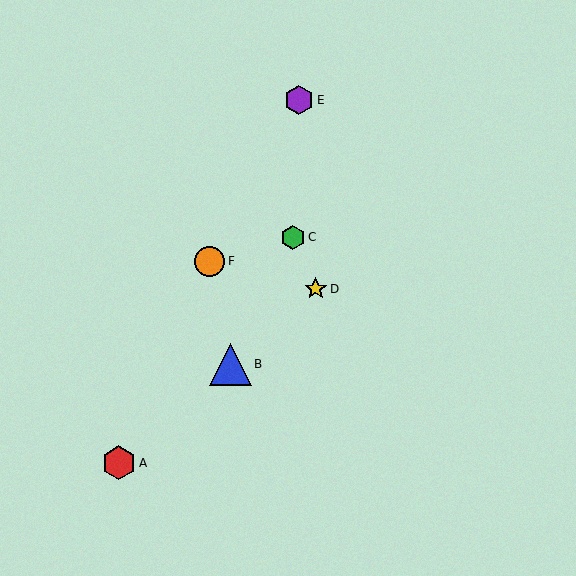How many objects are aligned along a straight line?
3 objects (A, B, D) are aligned along a straight line.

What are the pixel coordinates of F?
Object F is at (210, 261).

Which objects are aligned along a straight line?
Objects A, B, D are aligned along a straight line.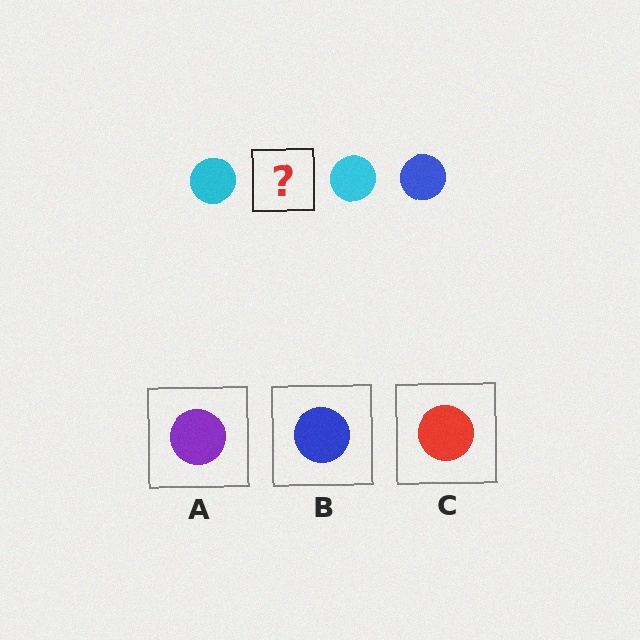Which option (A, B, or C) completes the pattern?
B.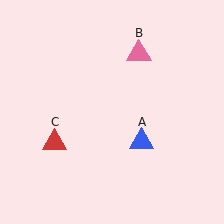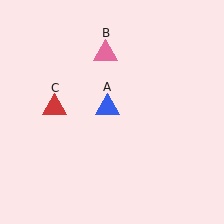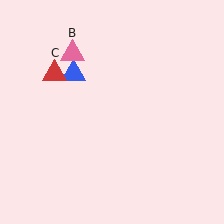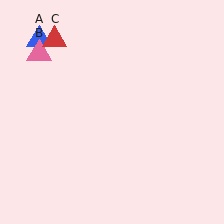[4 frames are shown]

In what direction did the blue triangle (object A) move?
The blue triangle (object A) moved up and to the left.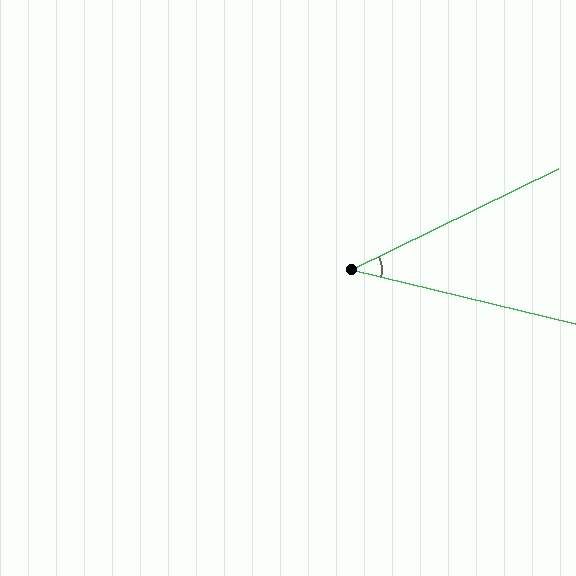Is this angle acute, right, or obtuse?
It is acute.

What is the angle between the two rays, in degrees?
Approximately 39 degrees.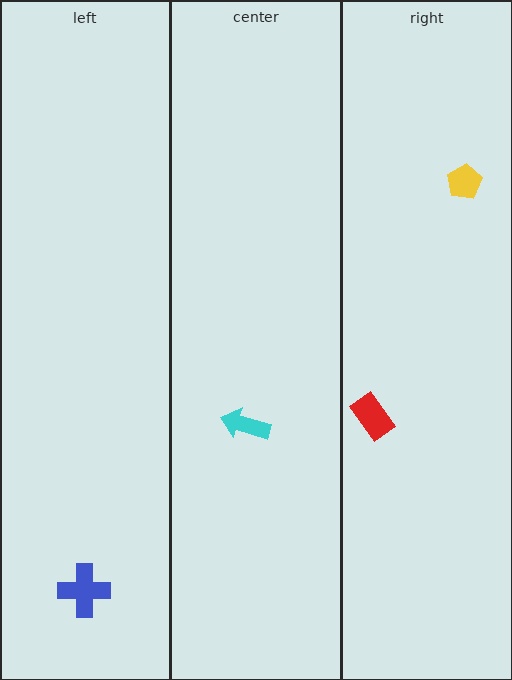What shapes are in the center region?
The cyan arrow.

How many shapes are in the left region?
1.